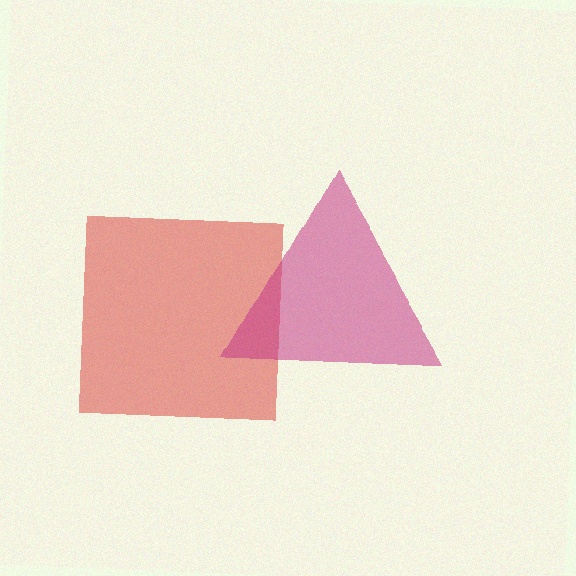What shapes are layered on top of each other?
The layered shapes are: a red square, a magenta triangle.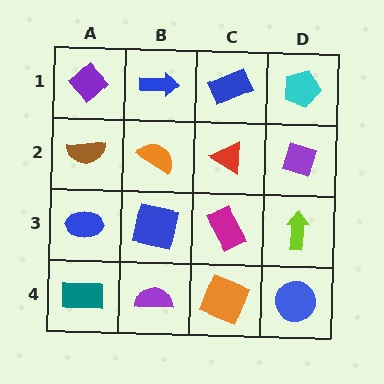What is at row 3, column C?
A magenta rectangle.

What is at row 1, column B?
A blue arrow.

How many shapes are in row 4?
4 shapes.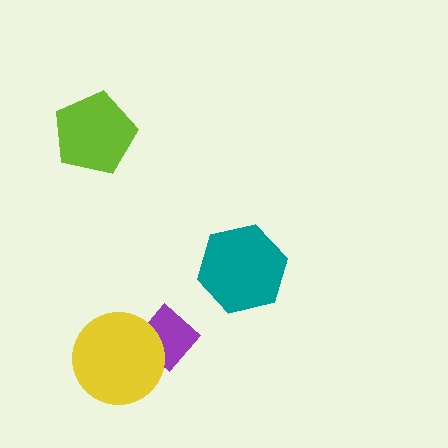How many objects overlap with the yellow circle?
1 object overlaps with the yellow circle.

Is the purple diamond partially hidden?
Yes, it is partially covered by another shape.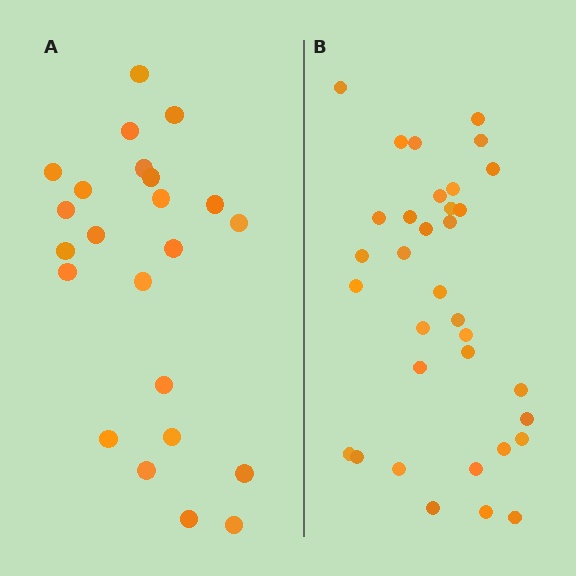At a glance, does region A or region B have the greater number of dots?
Region B (the right region) has more dots.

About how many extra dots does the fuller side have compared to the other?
Region B has roughly 12 or so more dots than region A.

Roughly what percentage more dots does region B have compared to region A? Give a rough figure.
About 50% more.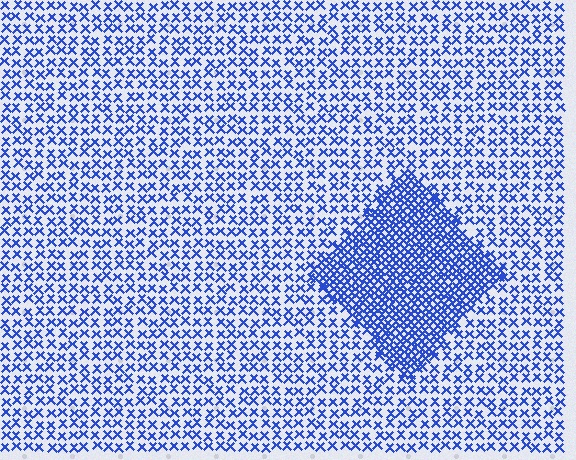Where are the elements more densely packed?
The elements are more densely packed inside the diamond boundary.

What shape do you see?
I see a diamond.